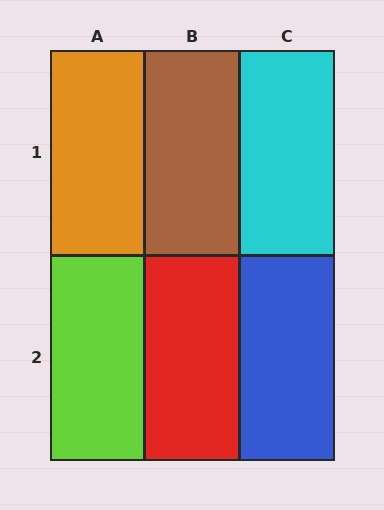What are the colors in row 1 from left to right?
Orange, brown, cyan.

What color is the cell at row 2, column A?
Lime.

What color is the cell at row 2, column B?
Red.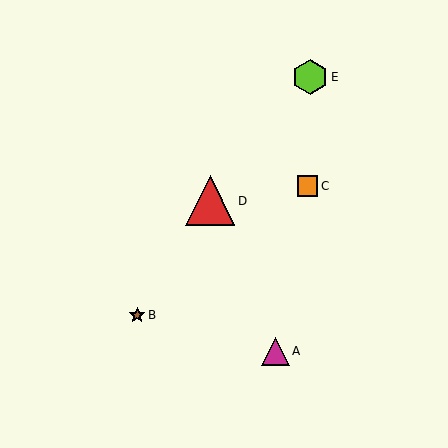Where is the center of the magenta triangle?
The center of the magenta triangle is at (275, 351).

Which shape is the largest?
The red triangle (labeled D) is the largest.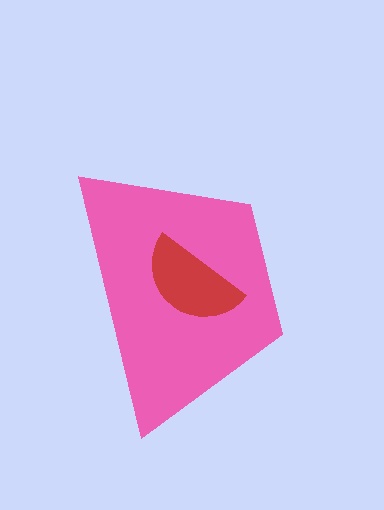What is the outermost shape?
The pink trapezoid.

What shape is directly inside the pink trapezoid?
The red semicircle.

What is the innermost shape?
The red semicircle.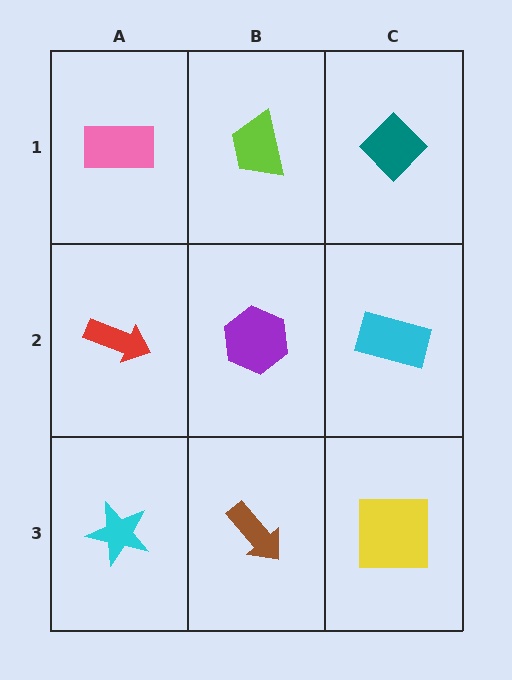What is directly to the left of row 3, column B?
A cyan star.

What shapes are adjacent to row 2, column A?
A pink rectangle (row 1, column A), a cyan star (row 3, column A), a purple hexagon (row 2, column B).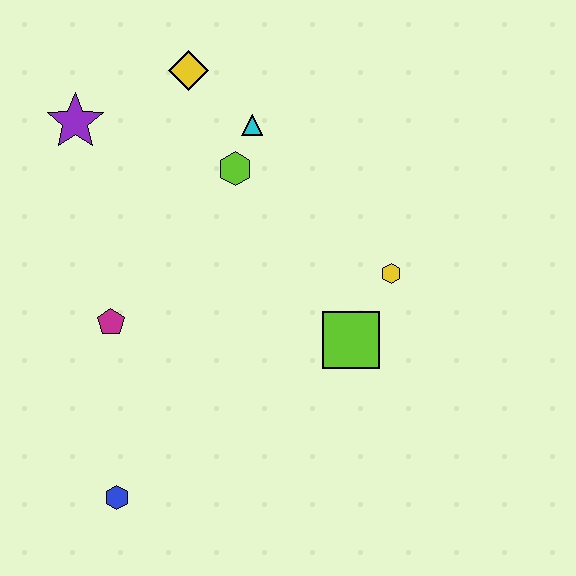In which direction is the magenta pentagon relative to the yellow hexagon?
The magenta pentagon is to the left of the yellow hexagon.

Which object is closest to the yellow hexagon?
The lime square is closest to the yellow hexagon.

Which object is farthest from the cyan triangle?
The blue hexagon is farthest from the cyan triangle.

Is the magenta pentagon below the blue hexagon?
No